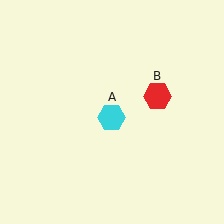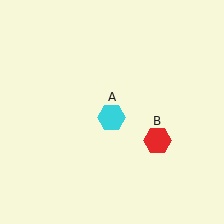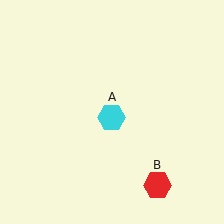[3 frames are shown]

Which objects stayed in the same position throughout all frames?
Cyan hexagon (object A) remained stationary.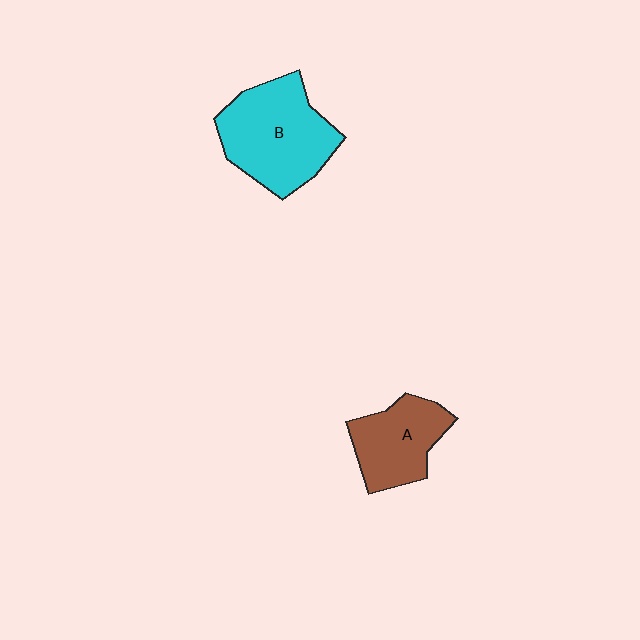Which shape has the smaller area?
Shape A (brown).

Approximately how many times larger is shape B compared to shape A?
Approximately 1.5 times.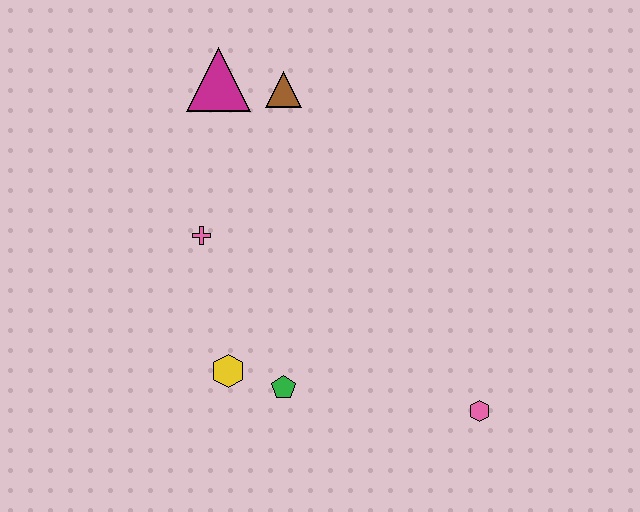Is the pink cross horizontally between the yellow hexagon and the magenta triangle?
No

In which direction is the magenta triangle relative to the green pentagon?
The magenta triangle is above the green pentagon.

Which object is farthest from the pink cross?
The pink hexagon is farthest from the pink cross.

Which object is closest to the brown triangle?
The magenta triangle is closest to the brown triangle.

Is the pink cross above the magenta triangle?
No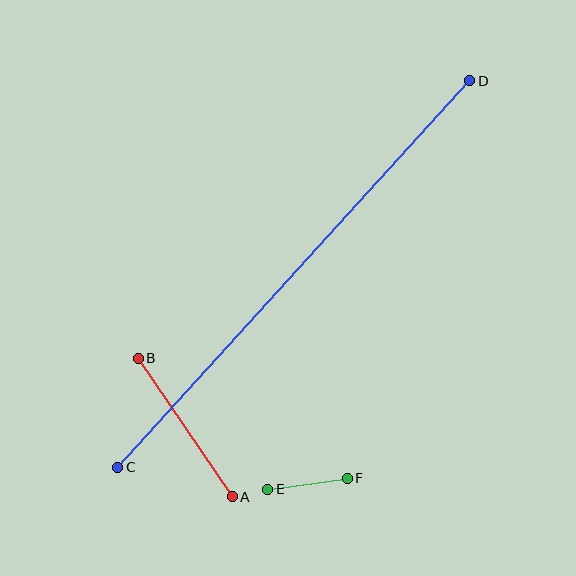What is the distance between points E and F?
The distance is approximately 81 pixels.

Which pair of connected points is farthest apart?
Points C and D are farthest apart.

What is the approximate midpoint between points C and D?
The midpoint is at approximately (294, 274) pixels.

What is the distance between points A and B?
The distance is approximately 167 pixels.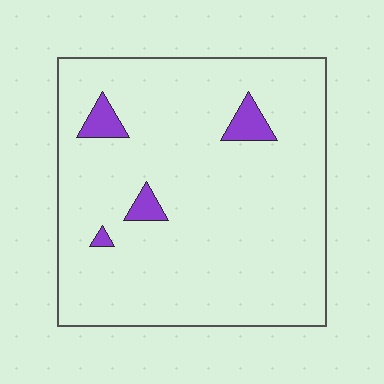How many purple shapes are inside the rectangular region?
4.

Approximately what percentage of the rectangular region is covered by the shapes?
Approximately 5%.